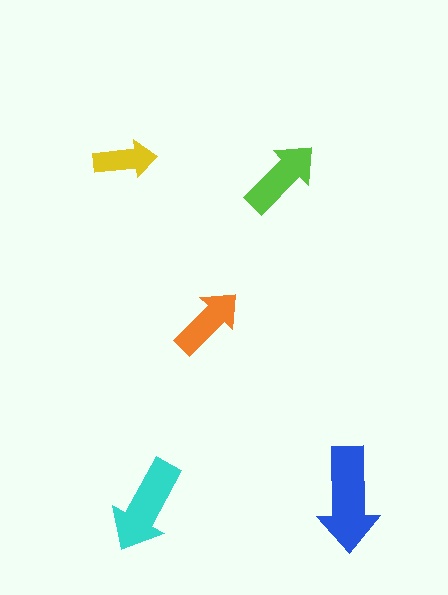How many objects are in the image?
There are 5 objects in the image.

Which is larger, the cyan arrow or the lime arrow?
The cyan one.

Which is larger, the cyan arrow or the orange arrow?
The cyan one.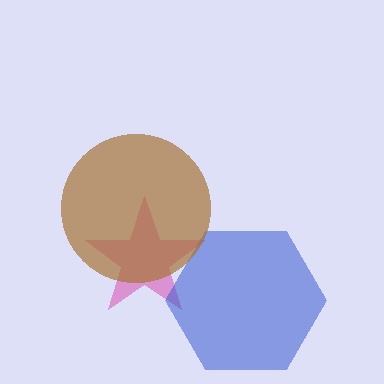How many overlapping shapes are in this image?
There are 3 overlapping shapes in the image.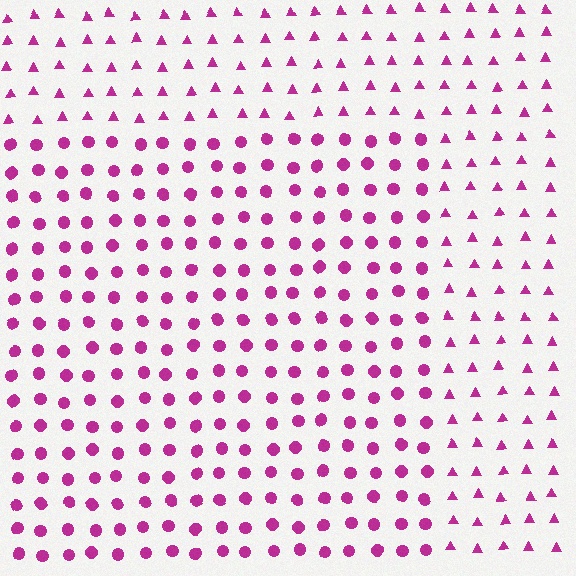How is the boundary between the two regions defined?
The boundary is defined by a change in element shape: circles inside vs. triangles outside. All elements share the same color and spacing.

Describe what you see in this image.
The image is filled with small magenta elements arranged in a uniform grid. A rectangle-shaped region contains circles, while the surrounding area contains triangles. The boundary is defined purely by the change in element shape.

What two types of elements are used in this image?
The image uses circles inside the rectangle region and triangles outside it.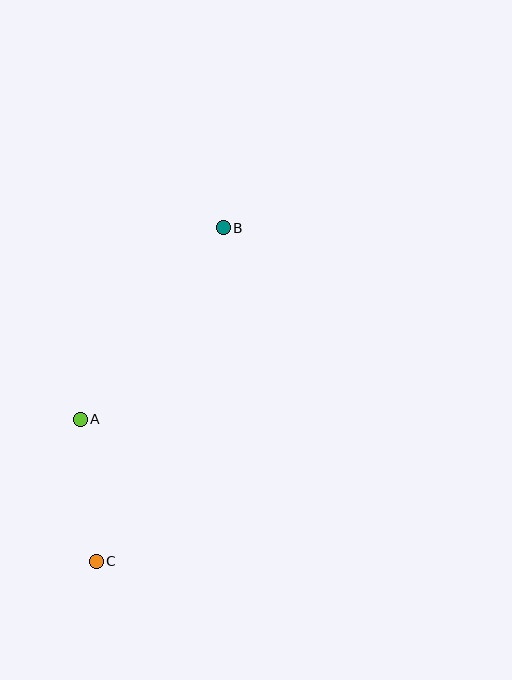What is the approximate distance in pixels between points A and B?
The distance between A and B is approximately 239 pixels.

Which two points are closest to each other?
Points A and C are closest to each other.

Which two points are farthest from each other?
Points B and C are farthest from each other.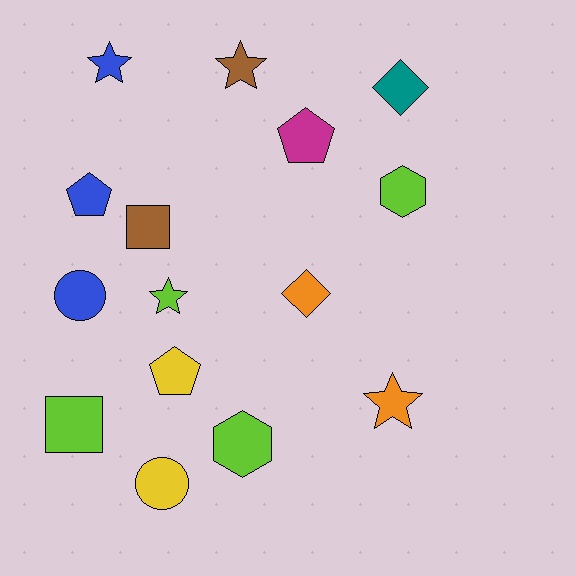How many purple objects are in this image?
There are no purple objects.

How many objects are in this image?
There are 15 objects.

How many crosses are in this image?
There are no crosses.